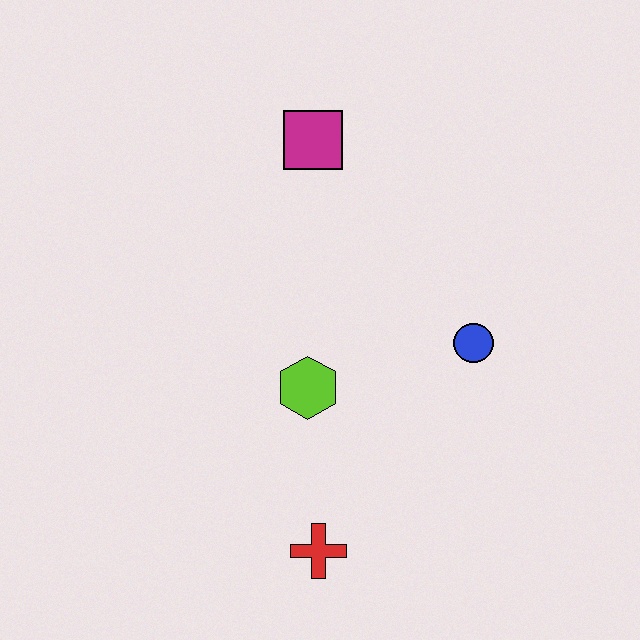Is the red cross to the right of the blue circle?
No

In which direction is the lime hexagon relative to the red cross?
The lime hexagon is above the red cross.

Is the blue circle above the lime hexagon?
Yes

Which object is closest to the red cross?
The lime hexagon is closest to the red cross.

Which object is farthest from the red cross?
The magenta square is farthest from the red cross.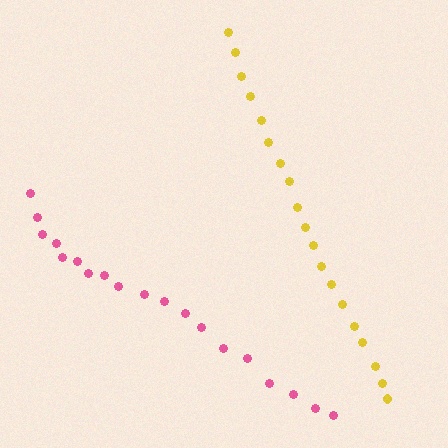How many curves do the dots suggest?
There are 2 distinct paths.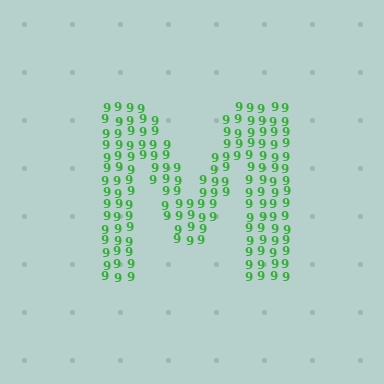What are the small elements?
The small elements are digit 9's.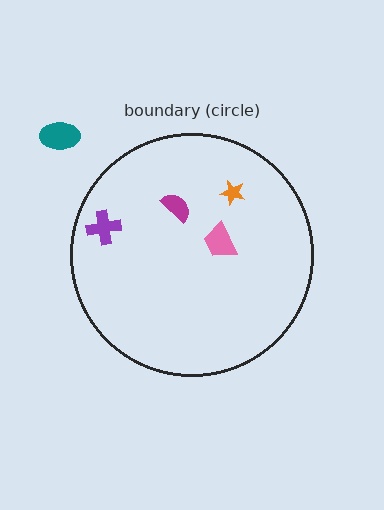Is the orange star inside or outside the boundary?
Inside.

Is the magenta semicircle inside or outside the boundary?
Inside.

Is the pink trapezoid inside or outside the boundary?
Inside.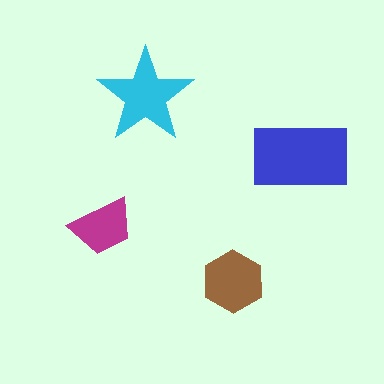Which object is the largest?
The blue rectangle.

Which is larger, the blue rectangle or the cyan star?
The blue rectangle.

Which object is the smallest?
The magenta trapezoid.